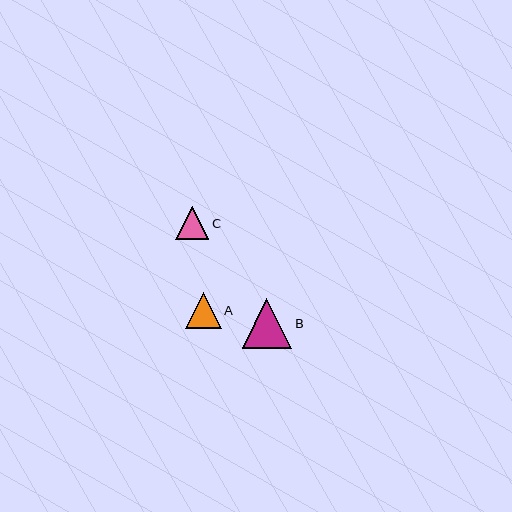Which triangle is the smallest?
Triangle C is the smallest with a size of approximately 33 pixels.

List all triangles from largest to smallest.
From largest to smallest: B, A, C.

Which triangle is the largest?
Triangle B is the largest with a size of approximately 49 pixels.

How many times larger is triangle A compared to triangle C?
Triangle A is approximately 1.1 times the size of triangle C.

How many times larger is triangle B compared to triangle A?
Triangle B is approximately 1.4 times the size of triangle A.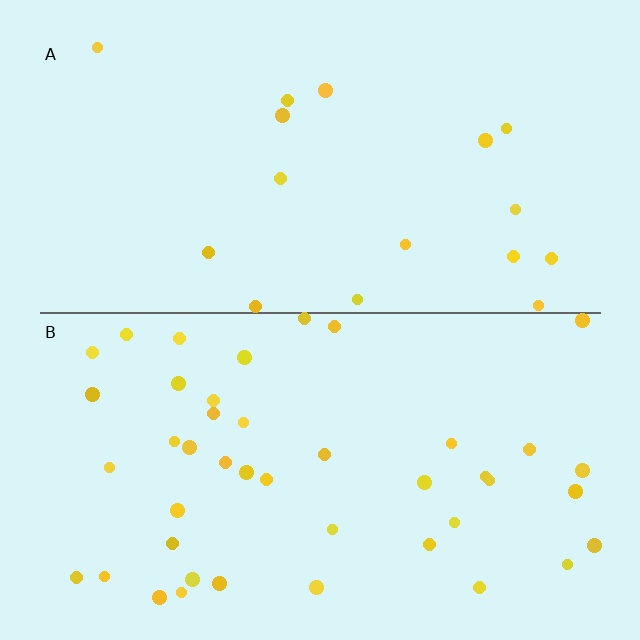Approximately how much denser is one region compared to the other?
Approximately 2.6× — region B over region A.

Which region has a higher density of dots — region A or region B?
B (the bottom).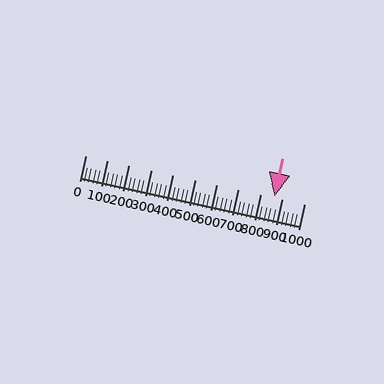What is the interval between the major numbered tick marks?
The major tick marks are spaced 100 units apart.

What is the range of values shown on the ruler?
The ruler shows values from 0 to 1000.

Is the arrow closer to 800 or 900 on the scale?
The arrow is closer to 900.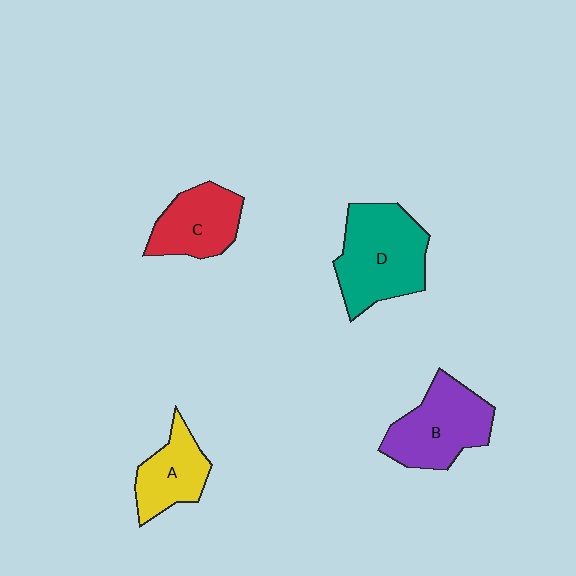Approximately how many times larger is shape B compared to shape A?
Approximately 1.4 times.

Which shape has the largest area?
Shape D (teal).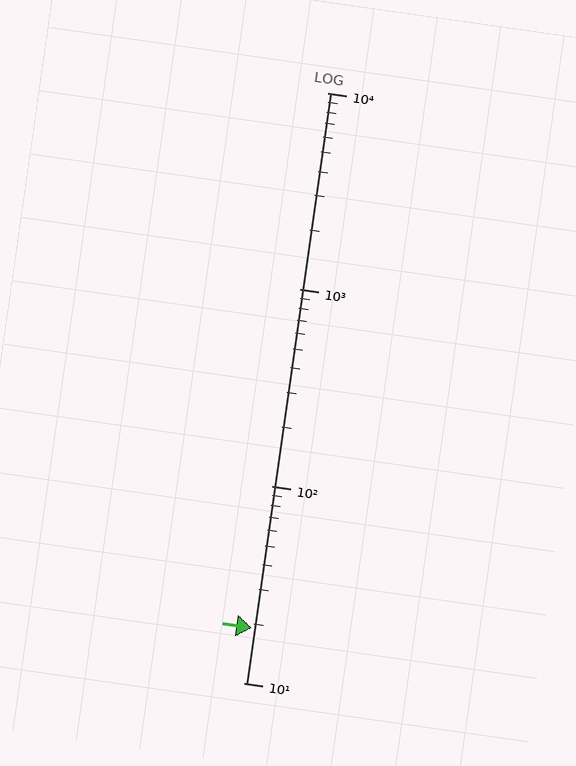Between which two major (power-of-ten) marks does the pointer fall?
The pointer is between 10 and 100.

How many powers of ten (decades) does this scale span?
The scale spans 3 decades, from 10 to 10000.